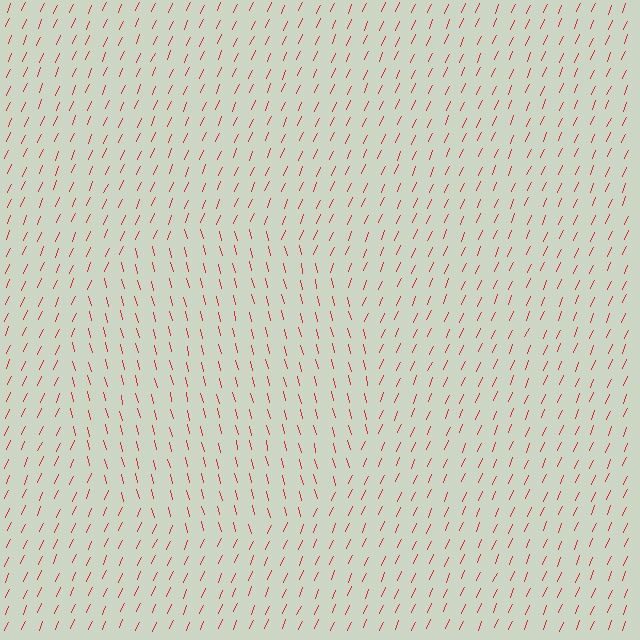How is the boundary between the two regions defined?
The boundary is defined purely by a change in line orientation (approximately 37 degrees difference). All lines are the same color and thickness.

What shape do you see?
I see a circle.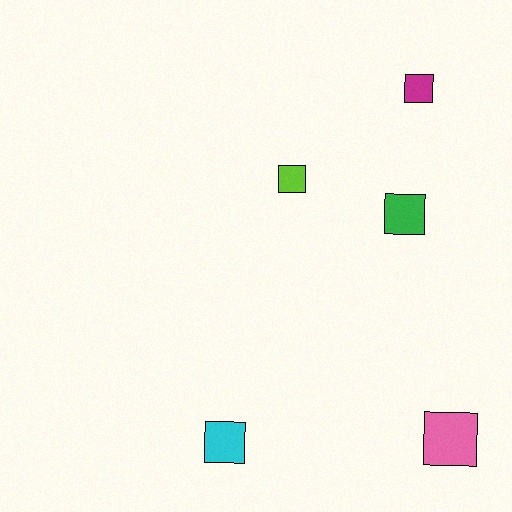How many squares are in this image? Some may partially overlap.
There are 5 squares.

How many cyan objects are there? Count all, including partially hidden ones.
There is 1 cyan object.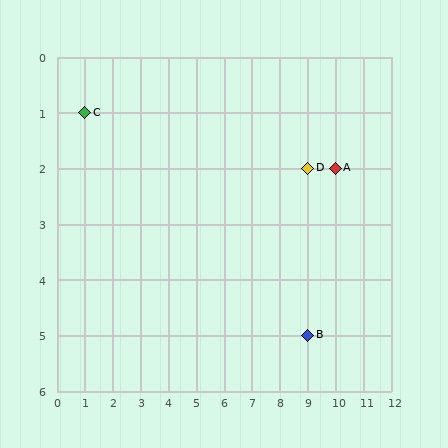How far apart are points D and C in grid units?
Points D and C are 8 columns and 1 row apart (about 8.1 grid units diagonally).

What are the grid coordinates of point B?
Point B is at grid coordinates (9, 5).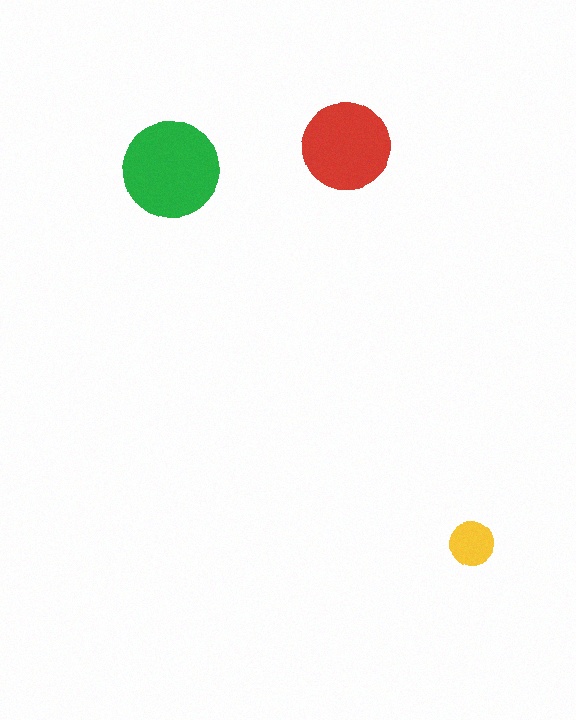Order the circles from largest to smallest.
the green one, the red one, the yellow one.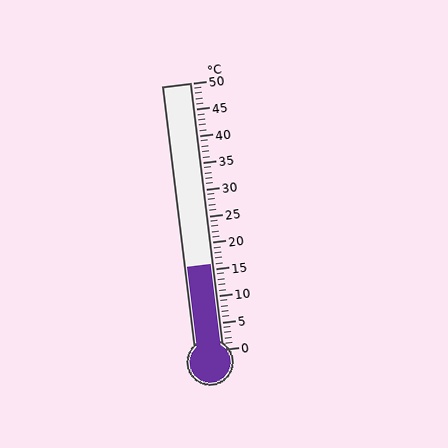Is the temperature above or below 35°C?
The temperature is below 35°C.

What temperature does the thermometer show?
The thermometer shows approximately 16°C.